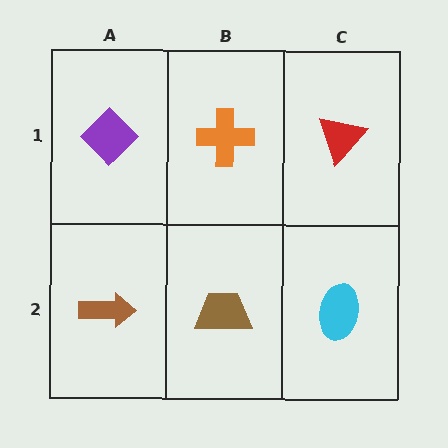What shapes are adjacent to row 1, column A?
A brown arrow (row 2, column A), an orange cross (row 1, column B).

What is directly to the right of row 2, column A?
A brown trapezoid.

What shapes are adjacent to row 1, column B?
A brown trapezoid (row 2, column B), a purple diamond (row 1, column A), a red triangle (row 1, column C).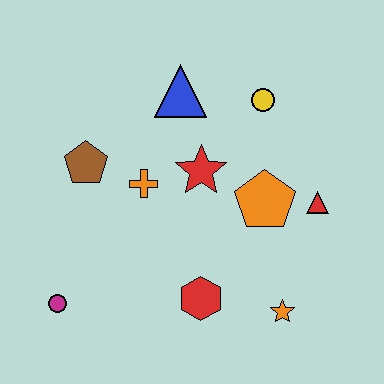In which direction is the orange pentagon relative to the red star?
The orange pentagon is to the right of the red star.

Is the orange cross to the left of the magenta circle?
No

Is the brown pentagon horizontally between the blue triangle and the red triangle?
No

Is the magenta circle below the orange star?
No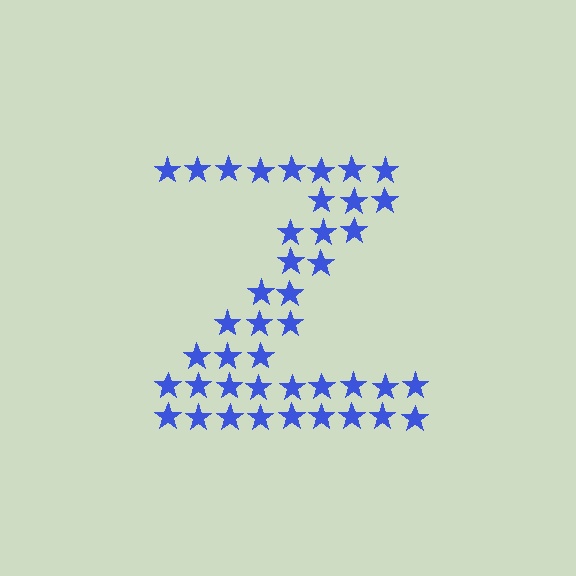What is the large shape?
The large shape is the letter Z.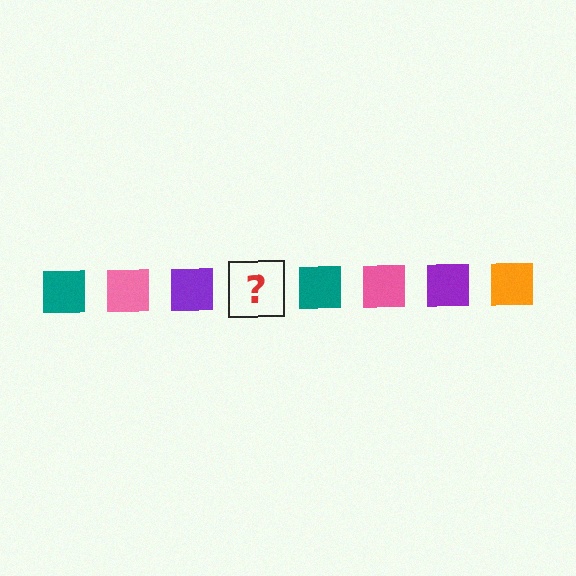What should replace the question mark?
The question mark should be replaced with an orange square.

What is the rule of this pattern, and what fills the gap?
The rule is that the pattern cycles through teal, pink, purple, orange squares. The gap should be filled with an orange square.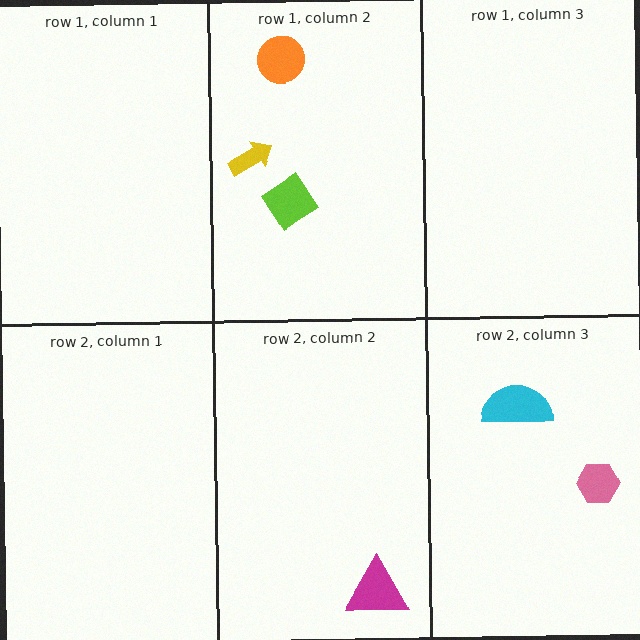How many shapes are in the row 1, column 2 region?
3.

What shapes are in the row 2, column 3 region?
The pink hexagon, the cyan semicircle.